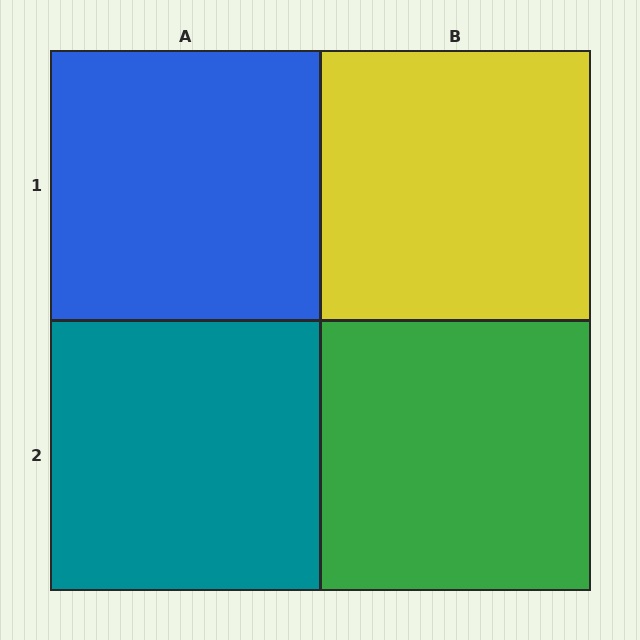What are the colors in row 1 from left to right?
Blue, yellow.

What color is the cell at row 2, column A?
Teal.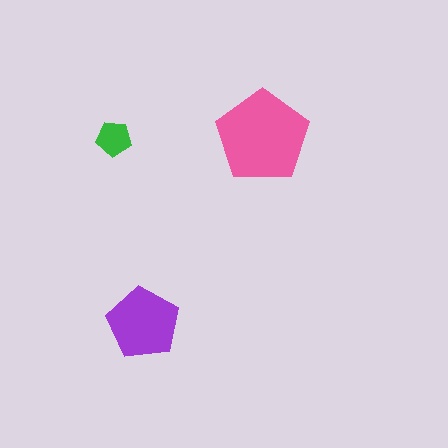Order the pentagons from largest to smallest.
the pink one, the purple one, the green one.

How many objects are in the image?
There are 3 objects in the image.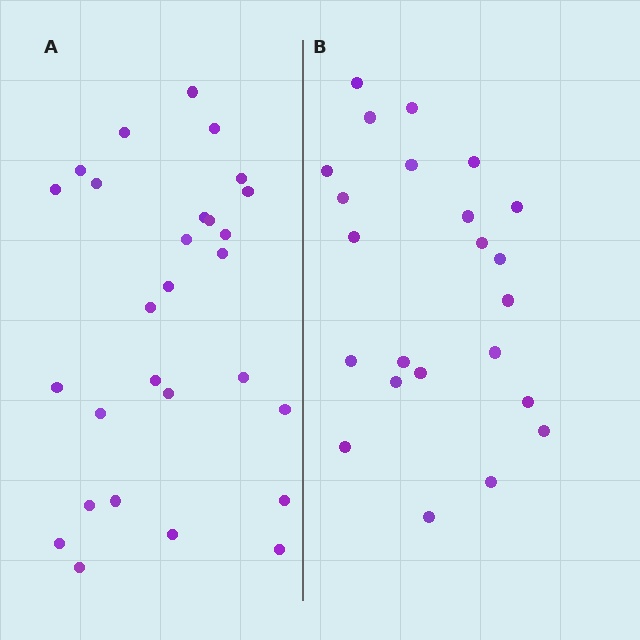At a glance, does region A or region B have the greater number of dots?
Region A (the left region) has more dots.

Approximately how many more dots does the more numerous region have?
Region A has about 5 more dots than region B.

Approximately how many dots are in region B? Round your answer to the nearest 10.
About 20 dots. (The exact count is 23, which rounds to 20.)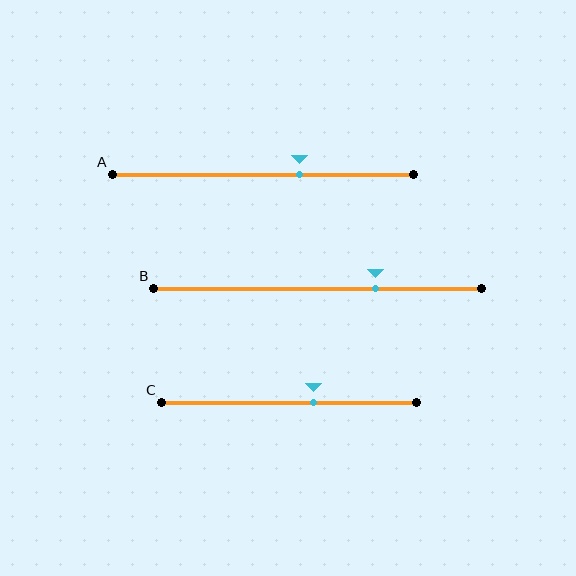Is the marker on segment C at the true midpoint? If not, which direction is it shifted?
No, the marker on segment C is shifted to the right by about 10% of the segment length.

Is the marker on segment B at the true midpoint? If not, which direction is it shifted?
No, the marker on segment B is shifted to the right by about 18% of the segment length.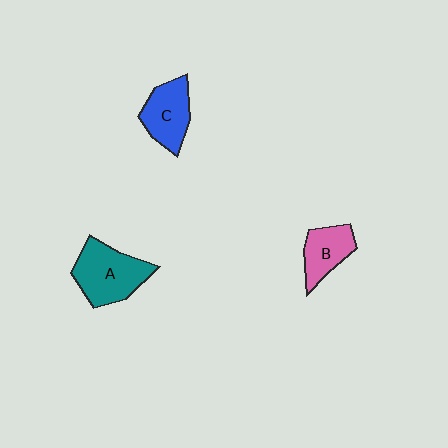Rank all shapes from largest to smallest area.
From largest to smallest: A (teal), C (blue), B (pink).